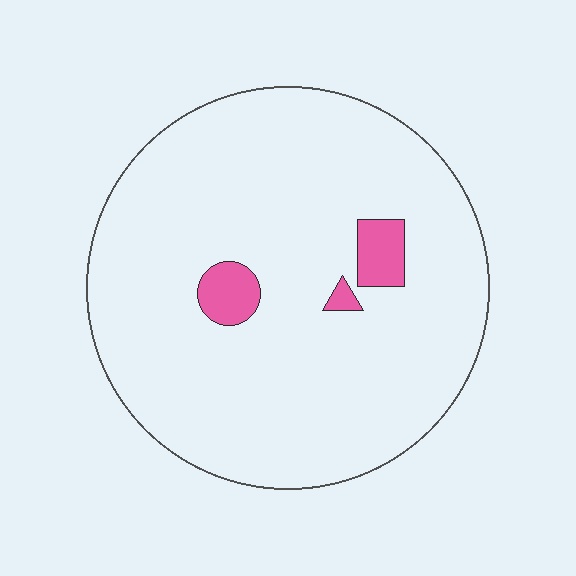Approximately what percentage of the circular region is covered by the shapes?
Approximately 5%.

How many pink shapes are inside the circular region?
3.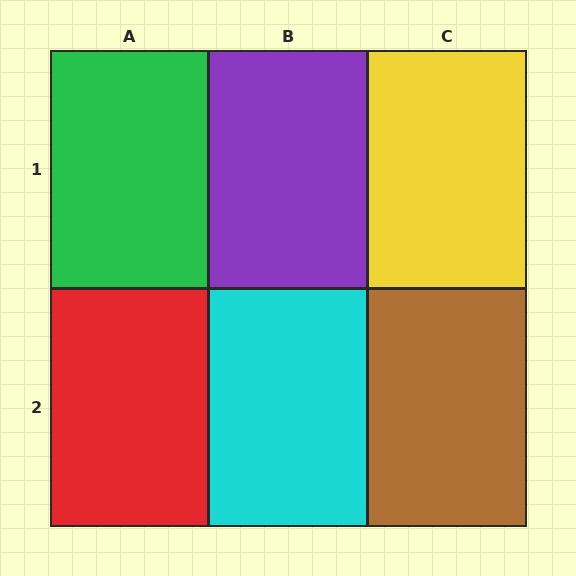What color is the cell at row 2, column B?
Cyan.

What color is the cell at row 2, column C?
Brown.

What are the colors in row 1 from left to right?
Green, purple, yellow.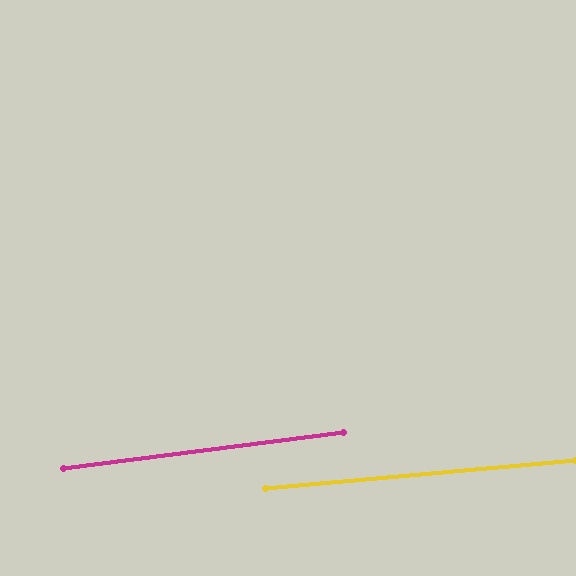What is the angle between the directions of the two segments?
Approximately 2 degrees.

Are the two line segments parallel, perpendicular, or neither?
Parallel — their directions differ by only 1.9°.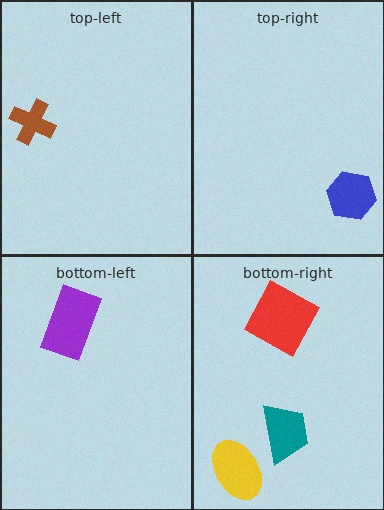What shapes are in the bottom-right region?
The yellow ellipse, the teal trapezoid, the red square.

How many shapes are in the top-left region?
1.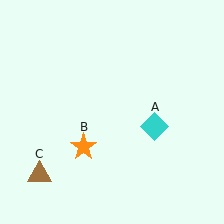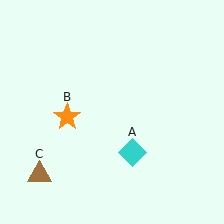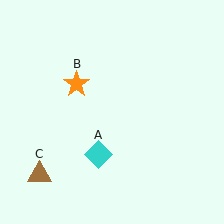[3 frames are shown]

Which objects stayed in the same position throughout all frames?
Brown triangle (object C) remained stationary.